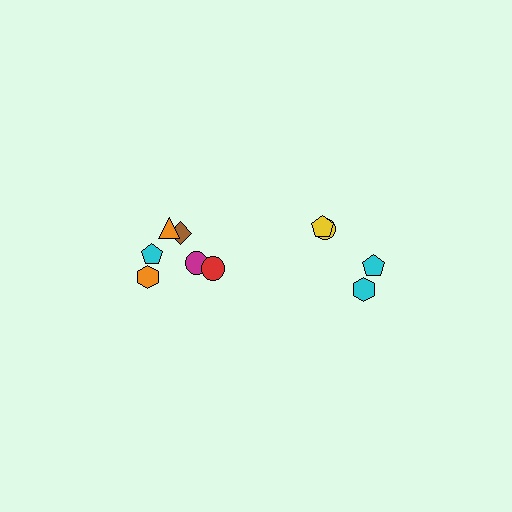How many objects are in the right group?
There are 4 objects.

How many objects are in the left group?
There are 6 objects.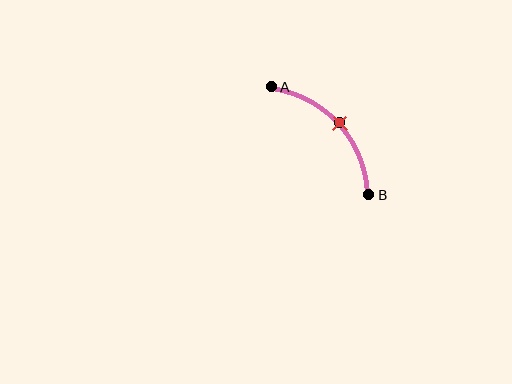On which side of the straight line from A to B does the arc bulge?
The arc bulges above and to the right of the straight line connecting A and B.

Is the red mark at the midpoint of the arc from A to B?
Yes. The red mark lies on the arc at equal arc-length from both A and B — it is the arc midpoint.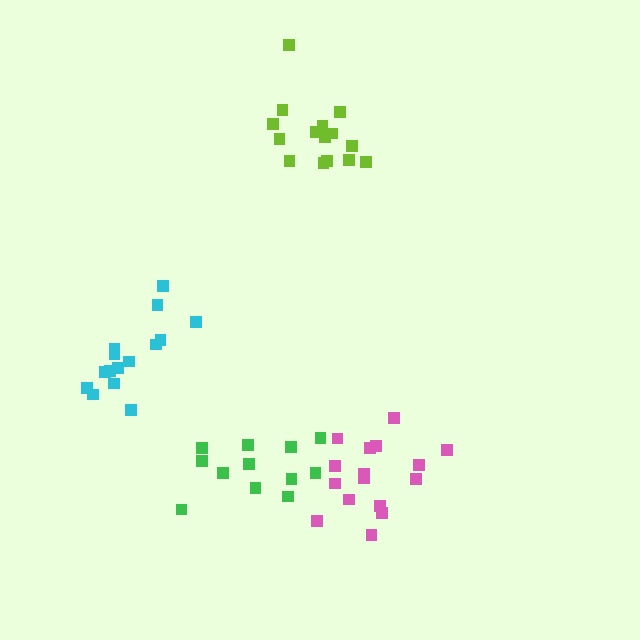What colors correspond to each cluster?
The clusters are colored: green, pink, lime, cyan.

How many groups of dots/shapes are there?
There are 4 groups.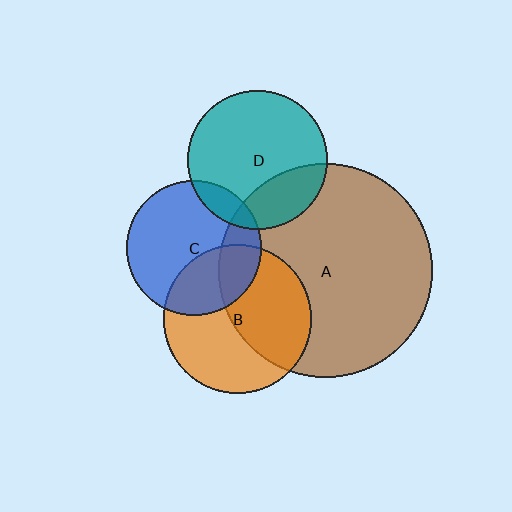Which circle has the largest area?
Circle A (brown).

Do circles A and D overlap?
Yes.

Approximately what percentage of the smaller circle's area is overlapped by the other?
Approximately 25%.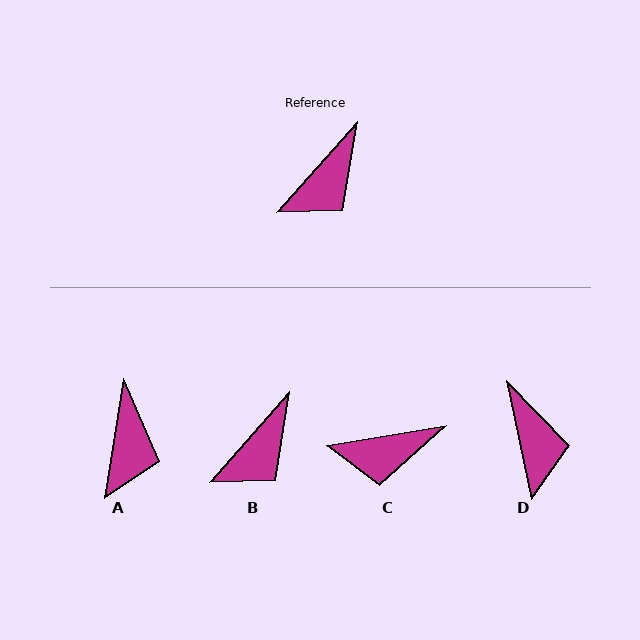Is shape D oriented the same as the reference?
No, it is off by about 53 degrees.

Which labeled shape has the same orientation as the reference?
B.